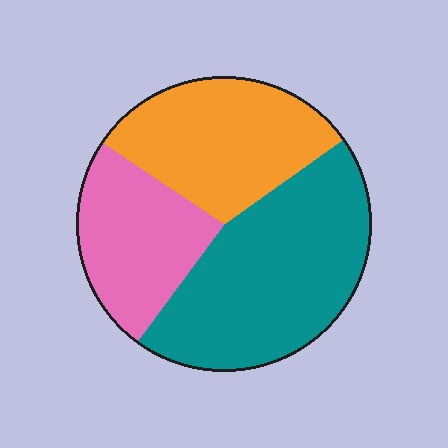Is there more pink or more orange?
Orange.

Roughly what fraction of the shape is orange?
Orange covers 31% of the shape.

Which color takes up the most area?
Teal, at roughly 45%.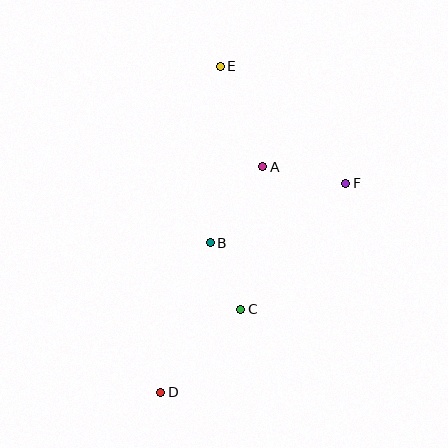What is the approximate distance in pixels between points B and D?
The distance between B and D is approximately 158 pixels.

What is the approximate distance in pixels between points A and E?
The distance between A and E is approximately 109 pixels.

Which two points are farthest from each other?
Points D and E are farthest from each other.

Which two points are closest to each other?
Points B and C are closest to each other.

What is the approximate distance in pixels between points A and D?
The distance between A and D is approximately 248 pixels.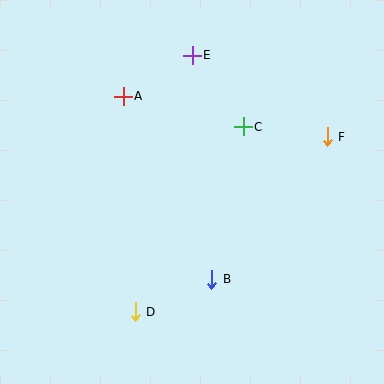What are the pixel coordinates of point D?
Point D is at (135, 312).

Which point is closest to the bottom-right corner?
Point B is closest to the bottom-right corner.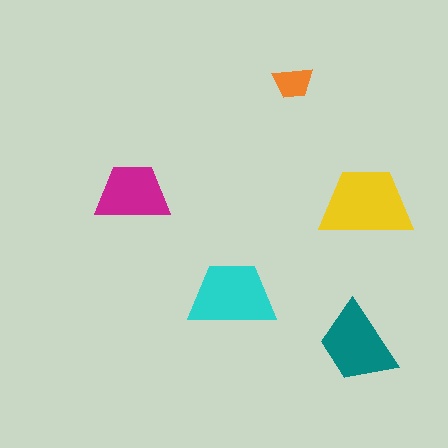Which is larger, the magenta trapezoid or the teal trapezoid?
The teal one.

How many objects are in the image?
There are 5 objects in the image.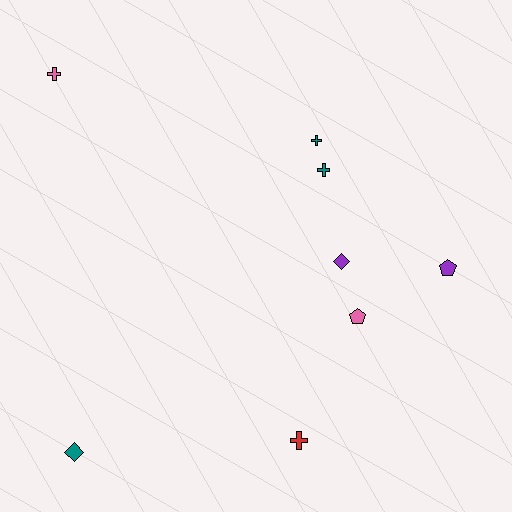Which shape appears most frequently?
Cross, with 4 objects.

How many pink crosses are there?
There is 1 pink cross.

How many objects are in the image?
There are 8 objects.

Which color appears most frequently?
Teal, with 3 objects.